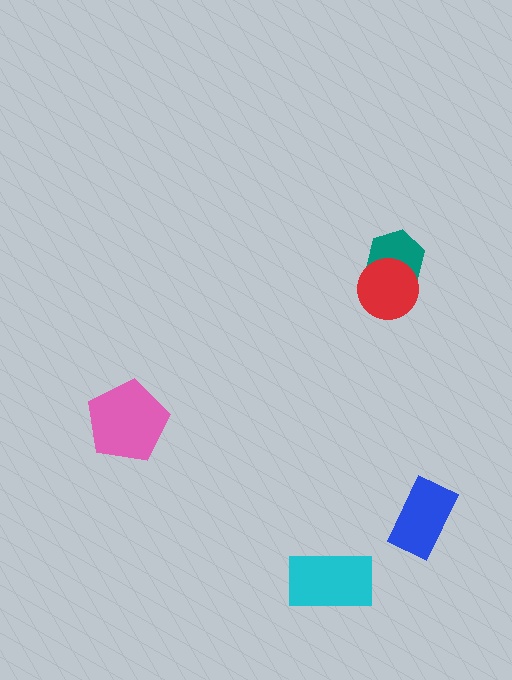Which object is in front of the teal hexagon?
The red circle is in front of the teal hexagon.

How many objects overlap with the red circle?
1 object overlaps with the red circle.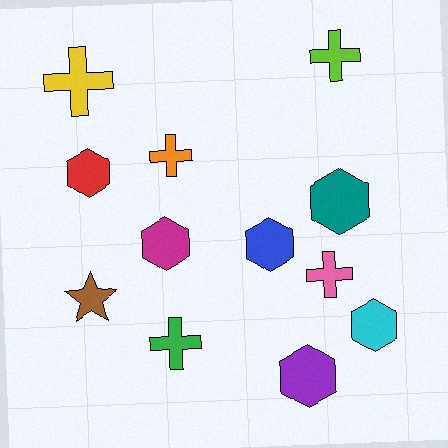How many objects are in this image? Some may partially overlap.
There are 12 objects.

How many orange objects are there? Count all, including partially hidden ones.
There is 1 orange object.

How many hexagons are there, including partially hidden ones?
There are 6 hexagons.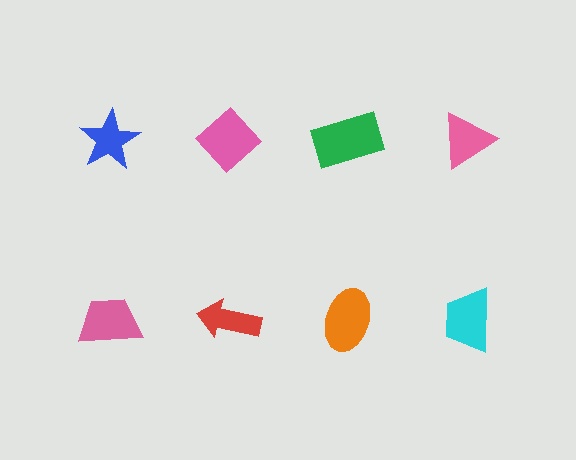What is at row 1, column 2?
A pink diamond.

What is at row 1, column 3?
A green rectangle.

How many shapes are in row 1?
4 shapes.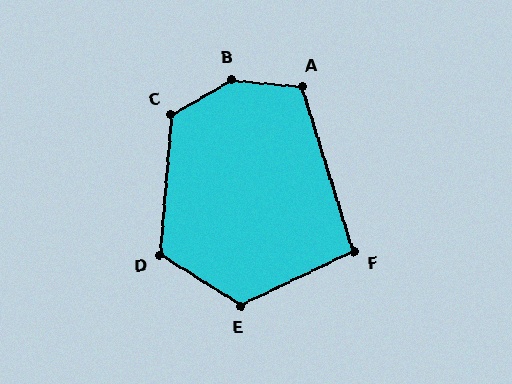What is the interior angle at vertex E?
Approximately 122 degrees (obtuse).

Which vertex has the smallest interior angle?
F, at approximately 98 degrees.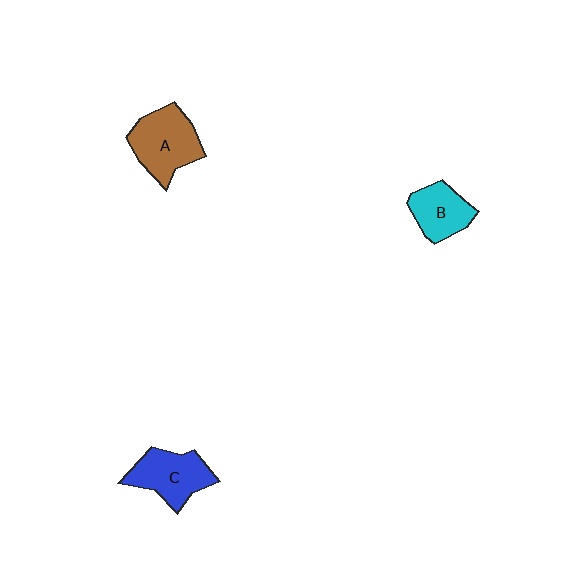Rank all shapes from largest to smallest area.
From largest to smallest: A (brown), C (blue), B (cyan).